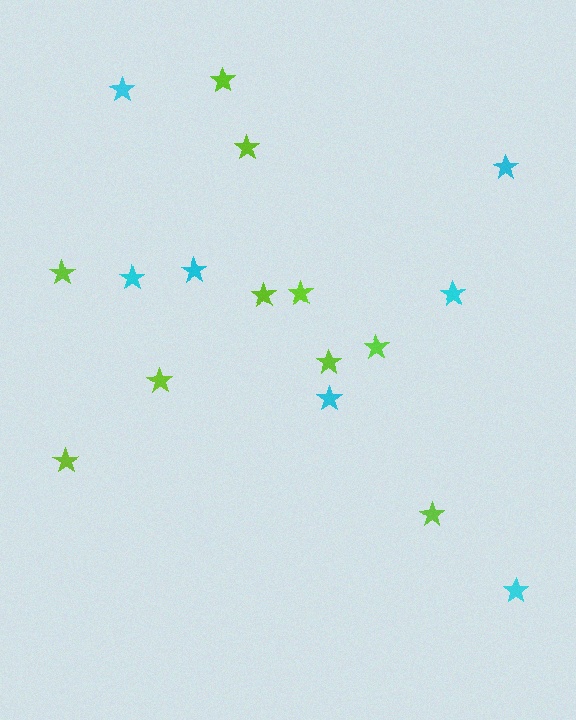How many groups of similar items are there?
There are 2 groups: one group of lime stars (10) and one group of cyan stars (7).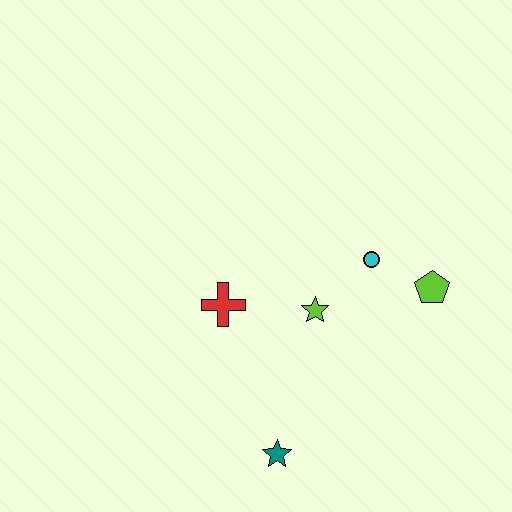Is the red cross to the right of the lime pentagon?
No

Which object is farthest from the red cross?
The lime pentagon is farthest from the red cross.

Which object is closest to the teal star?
The lime star is closest to the teal star.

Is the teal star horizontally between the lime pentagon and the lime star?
No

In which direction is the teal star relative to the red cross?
The teal star is below the red cross.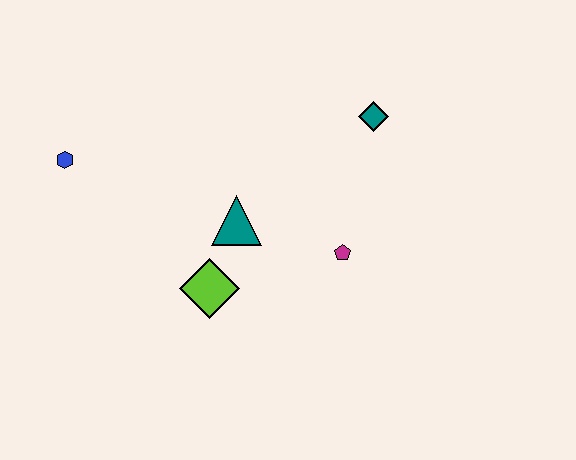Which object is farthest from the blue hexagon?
The teal diamond is farthest from the blue hexagon.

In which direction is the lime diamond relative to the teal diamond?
The lime diamond is below the teal diamond.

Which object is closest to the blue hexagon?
The teal triangle is closest to the blue hexagon.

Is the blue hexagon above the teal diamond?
No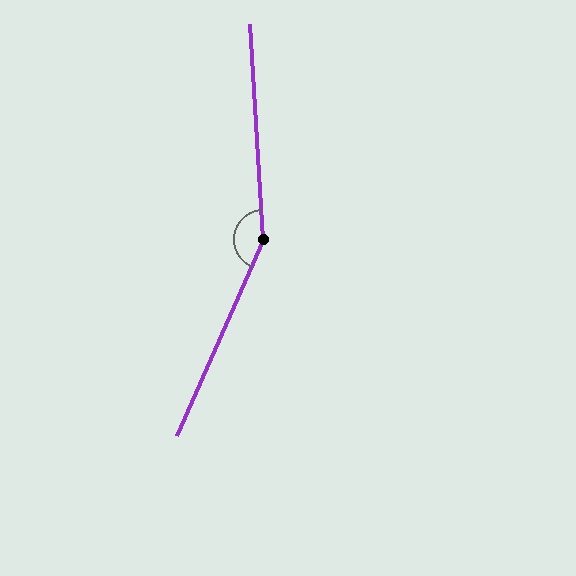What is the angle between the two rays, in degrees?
Approximately 153 degrees.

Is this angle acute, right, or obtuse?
It is obtuse.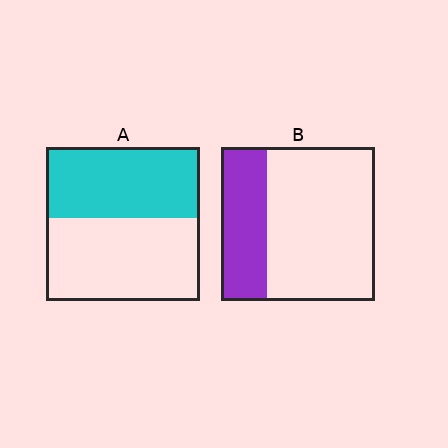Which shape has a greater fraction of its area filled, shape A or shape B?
Shape A.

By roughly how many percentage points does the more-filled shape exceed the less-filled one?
By roughly 15 percentage points (A over B).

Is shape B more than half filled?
No.